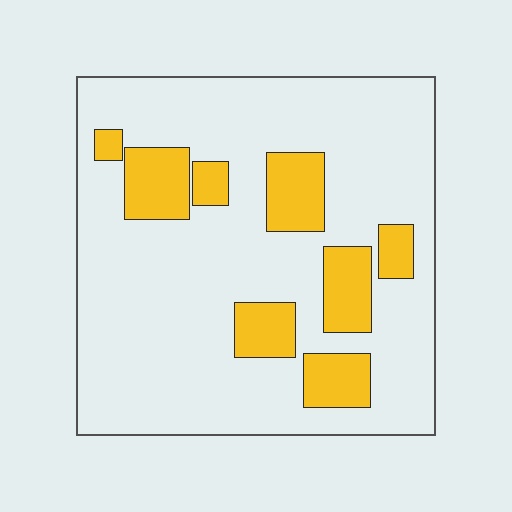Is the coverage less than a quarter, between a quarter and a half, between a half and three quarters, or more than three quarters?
Less than a quarter.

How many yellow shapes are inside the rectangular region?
8.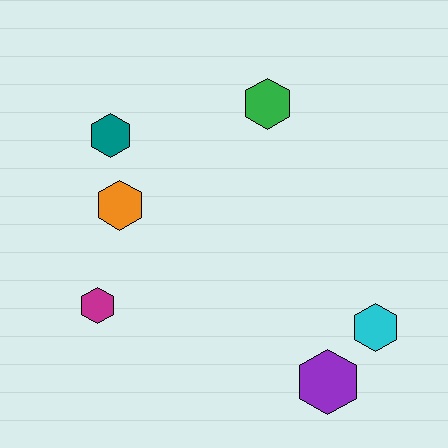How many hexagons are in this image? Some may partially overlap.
There are 6 hexagons.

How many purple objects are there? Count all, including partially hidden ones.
There is 1 purple object.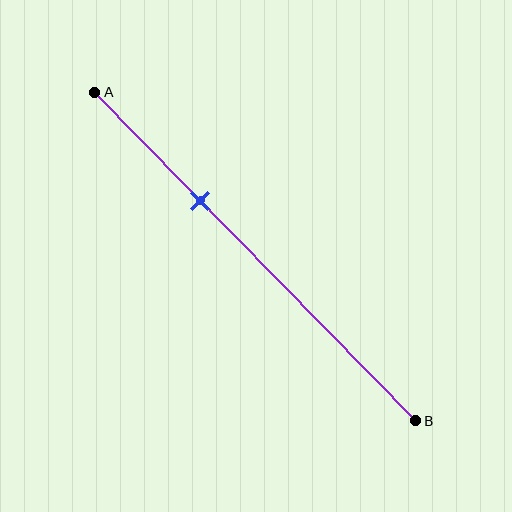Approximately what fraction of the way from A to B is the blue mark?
The blue mark is approximately 35% of the way from A to B.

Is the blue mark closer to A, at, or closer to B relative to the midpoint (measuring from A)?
The blue mark is closer to point A than the midpoint of segment AB.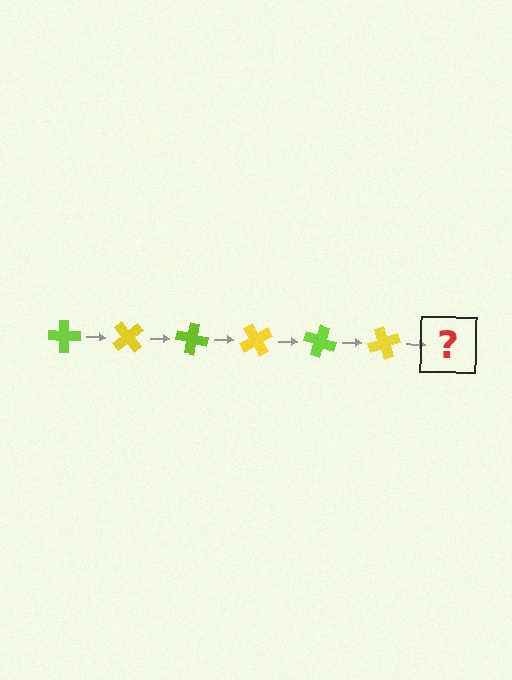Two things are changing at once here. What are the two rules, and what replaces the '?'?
The two rules are that it rotates 50 degrees each step and the color cycles through lime and yellow. The '?' should be a lime cross, rotated 300 degrees from the start.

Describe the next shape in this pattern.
It should be a lime cross, rotated 300 degrees from the start.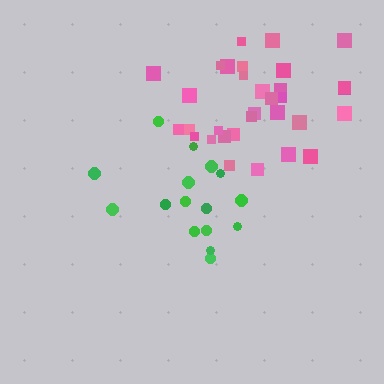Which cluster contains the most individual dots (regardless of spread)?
Pink (34).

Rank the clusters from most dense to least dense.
green, pink.